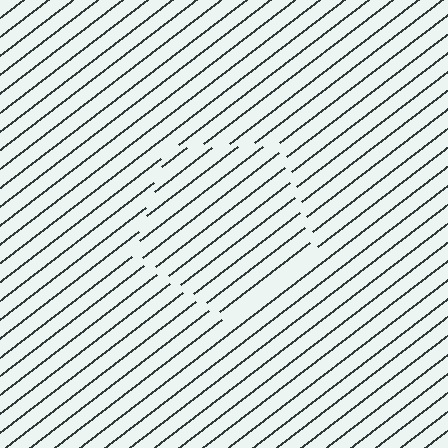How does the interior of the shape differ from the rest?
The interior of the shape contains the same grating, shifted by half a period — the contour is defined by the phase discontinuity where line-ends from the inner and outer gratings abut.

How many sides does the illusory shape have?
5 sides — the line-ends trace a pentagon.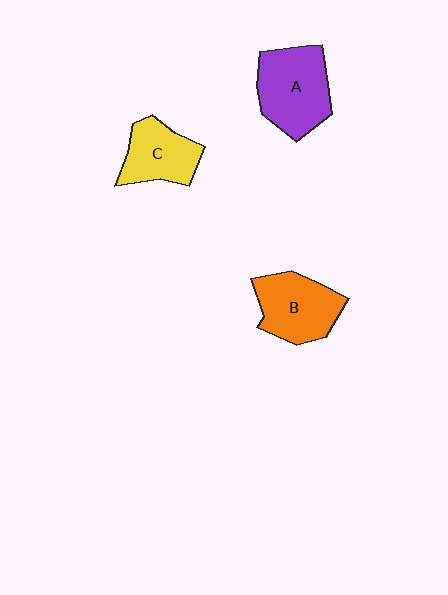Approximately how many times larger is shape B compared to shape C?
Approximately 1.2 times.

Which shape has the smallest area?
Shape C (yellow).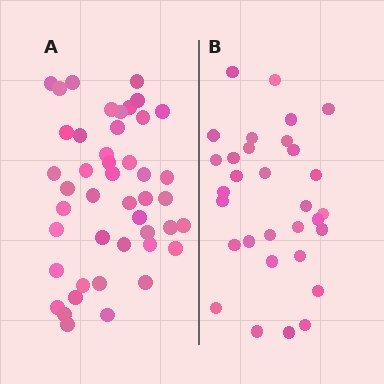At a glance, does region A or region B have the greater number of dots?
Region A (the left region) has more dots.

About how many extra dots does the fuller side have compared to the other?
Region A has approximately 15 more dots than region B.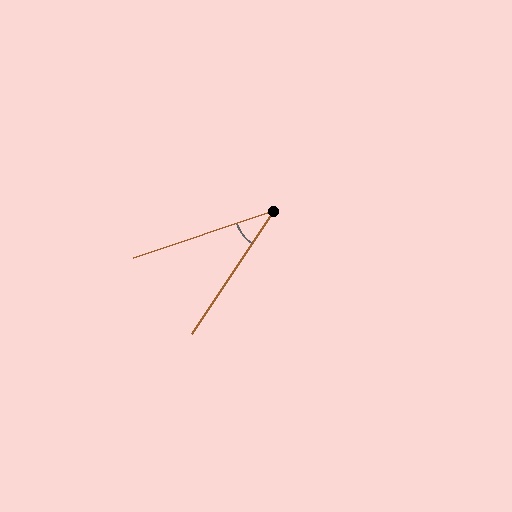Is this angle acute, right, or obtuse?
It is acute.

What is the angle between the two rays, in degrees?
Approximately 38 degrees.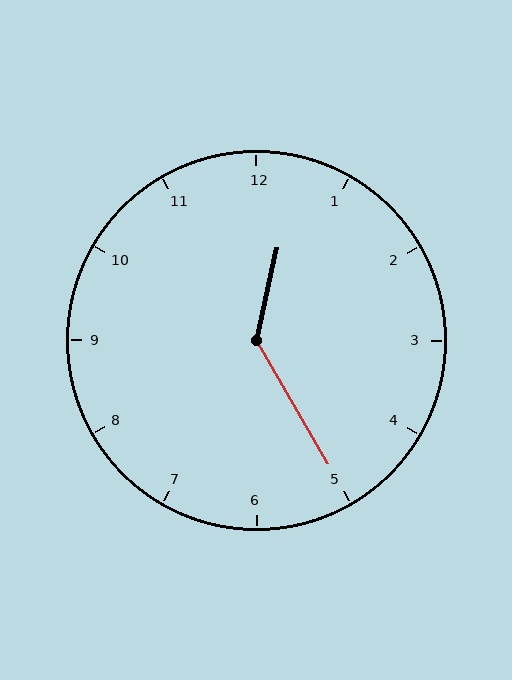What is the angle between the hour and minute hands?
Approximately 138 degrees.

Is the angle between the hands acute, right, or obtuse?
It is obtuse.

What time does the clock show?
12:25.